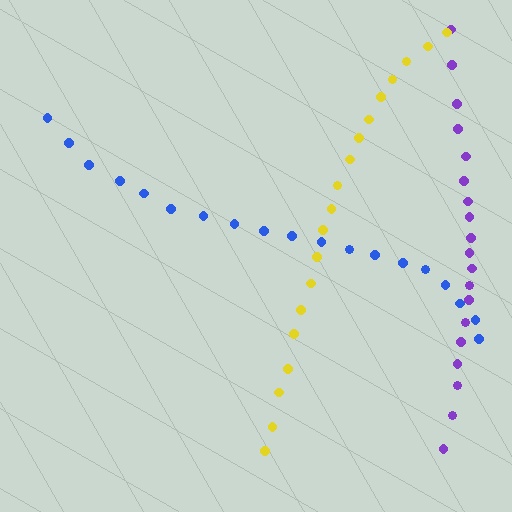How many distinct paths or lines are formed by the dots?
There are 3 distinct paths.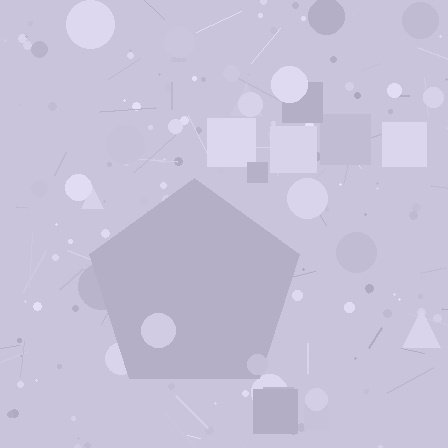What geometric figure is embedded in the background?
A pentagon is embedded in the background.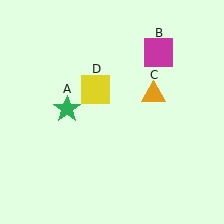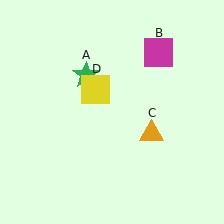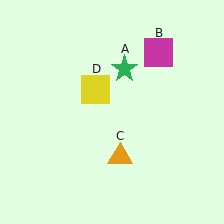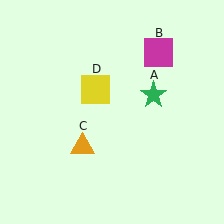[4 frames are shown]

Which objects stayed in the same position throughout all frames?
Magenta square (object B) and yellow square (object D) remained stationary.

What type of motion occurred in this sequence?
The green star (object A), orange triangle (object C) rotated clockwise around the center of the scene.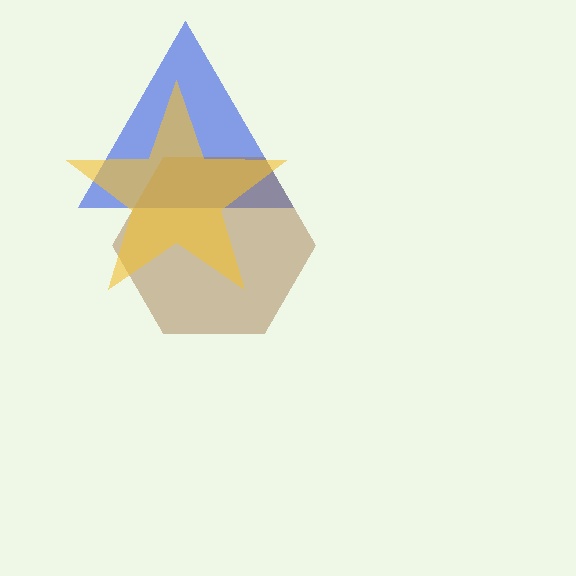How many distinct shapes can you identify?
There are 3 distinct shapes: a blue triangle, a brown hexagon, a yellow star.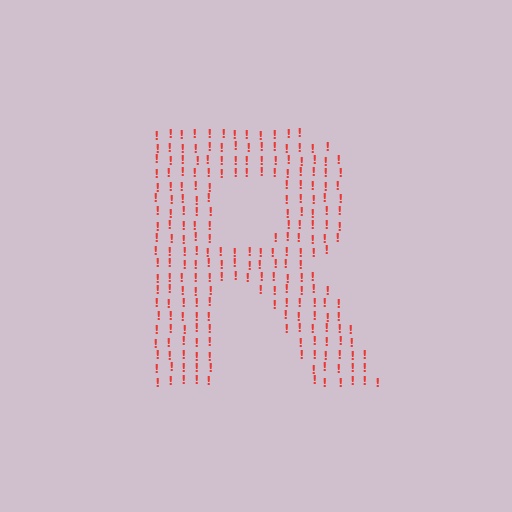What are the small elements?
The small elements are exclamation marks.